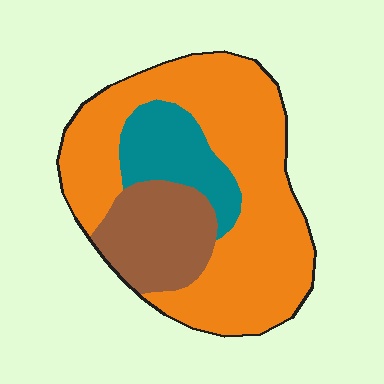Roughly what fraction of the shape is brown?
Brown takes up about one fifth (1/5) of the shape.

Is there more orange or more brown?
Orange.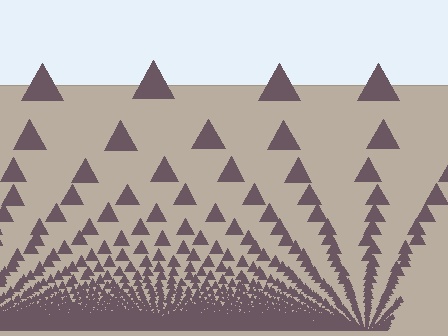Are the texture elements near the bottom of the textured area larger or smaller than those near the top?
Smaller. The gradient is inverted — elements near the bottom are smaller and denser.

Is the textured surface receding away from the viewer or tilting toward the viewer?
The surface appears to tilt toward the viewer. Texture elements get larger and sparser toward the top.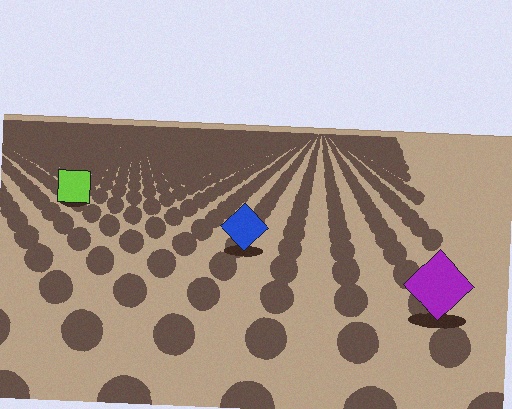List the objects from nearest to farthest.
From nearest to farthest: the purple diamond, the blue diamond, the lime square.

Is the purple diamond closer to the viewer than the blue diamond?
Yes. The purple diamond is closer — you can tell from the texture gradient: the ground texture is coarser near it.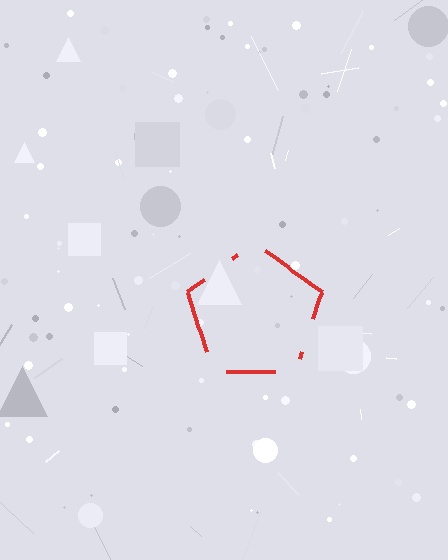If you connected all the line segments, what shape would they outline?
They would outline a pentagon.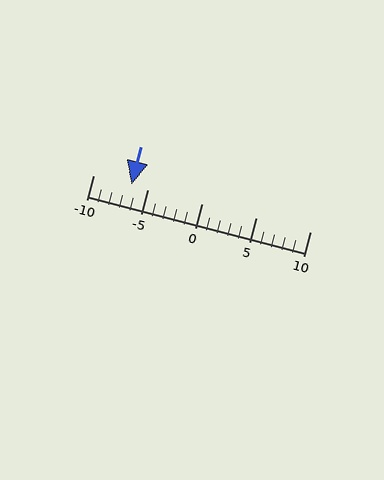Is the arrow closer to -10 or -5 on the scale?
The arrow is closer to -5.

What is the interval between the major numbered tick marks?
The major tick marks are spaced 5 units apart.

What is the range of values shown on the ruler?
The ruler shows values from -10 to 10.